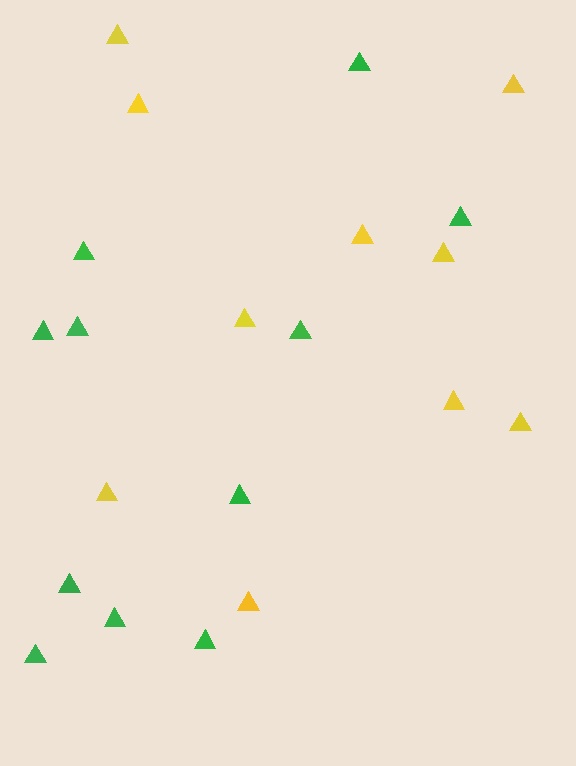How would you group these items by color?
There are 2 groups: one group of yellow triangles (10) and one group of green triangles (11).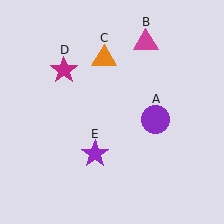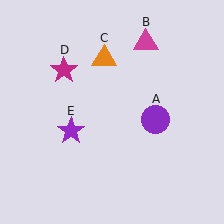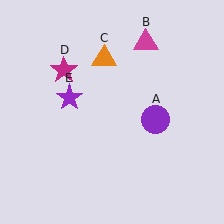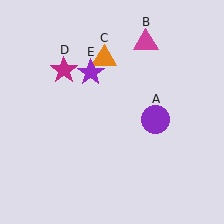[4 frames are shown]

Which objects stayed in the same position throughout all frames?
Purple circle (object A) and magenta triangle (object B) and orange triangle (object C) and magenta star (object D) remained stationary.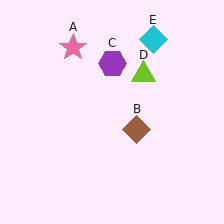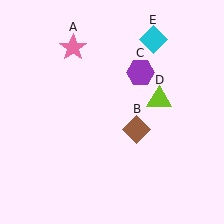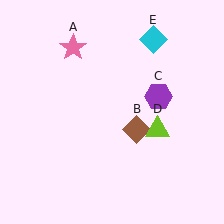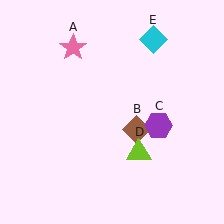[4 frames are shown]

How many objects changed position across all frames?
2 objects changed position: purple hexagon (object C), lime triangle (object D).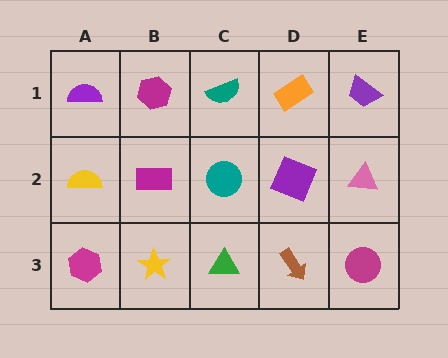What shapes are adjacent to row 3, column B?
A magenta rectangle (row 2, column B), a magenta hexagon (row 3, column A), a green triangle (row 3, column C).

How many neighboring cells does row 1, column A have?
2.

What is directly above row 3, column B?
A magenta rectangle.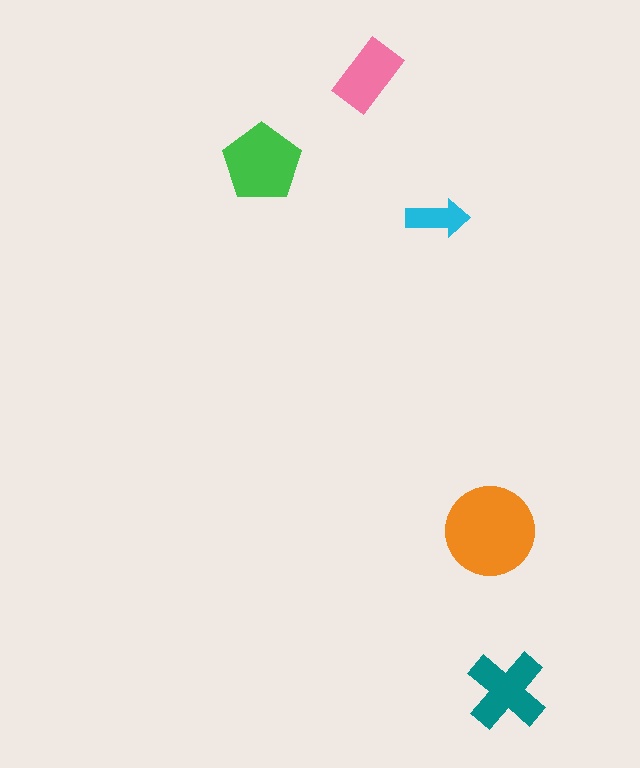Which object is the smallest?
The cyan arrow.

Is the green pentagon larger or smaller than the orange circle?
Smaller.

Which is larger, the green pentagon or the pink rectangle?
The green pentagon.